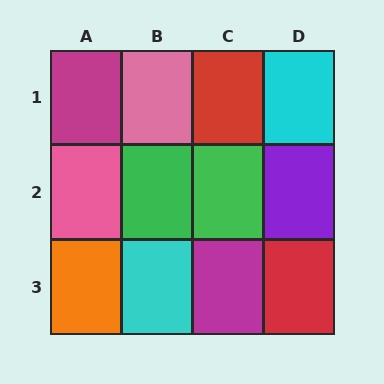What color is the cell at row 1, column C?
Red.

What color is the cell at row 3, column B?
Cyan.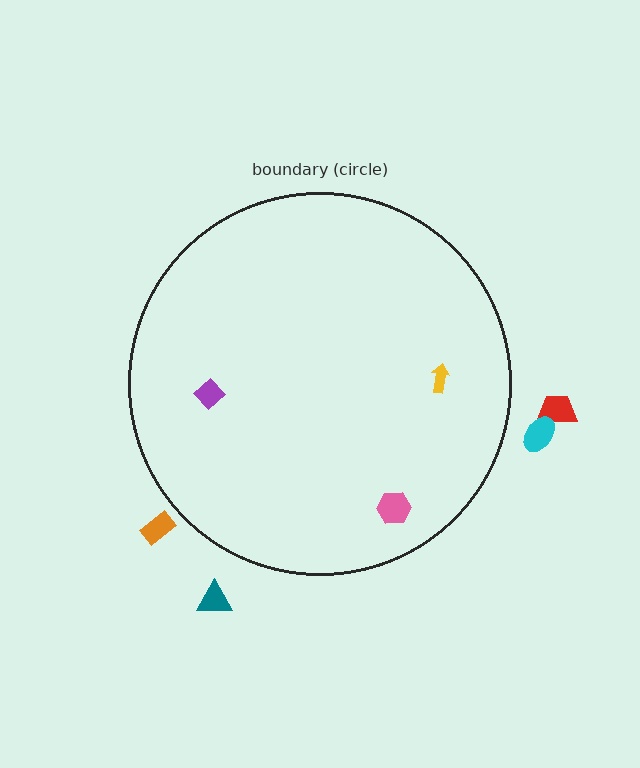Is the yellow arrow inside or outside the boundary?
Inside.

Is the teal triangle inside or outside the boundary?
Outside.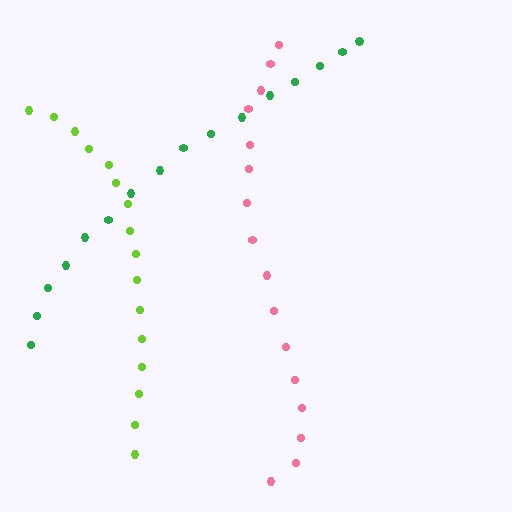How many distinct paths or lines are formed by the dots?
There are 3 distinct paths.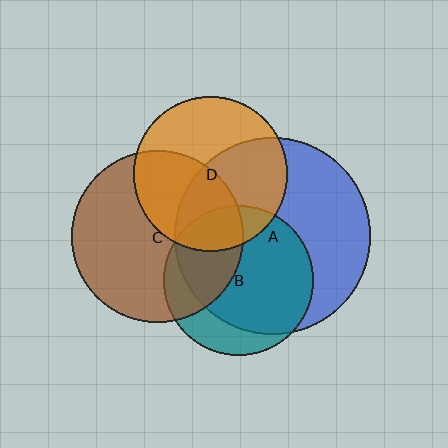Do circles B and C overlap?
Yes.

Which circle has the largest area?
Circle A (blue).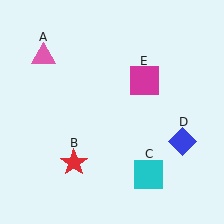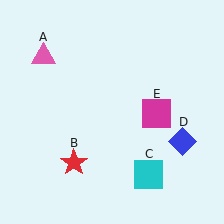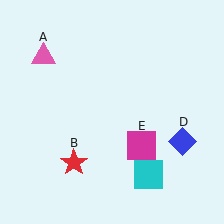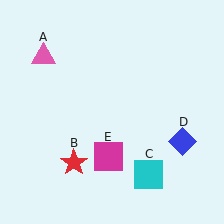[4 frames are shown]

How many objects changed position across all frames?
1 object changed position: magenta square (object E).